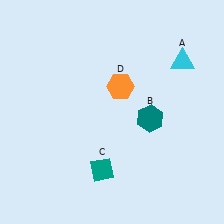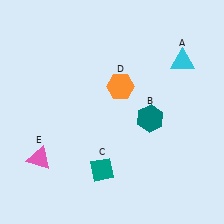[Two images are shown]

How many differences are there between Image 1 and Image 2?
There is 1 difference between the two images.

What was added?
A pink triangle (E) was added in Image 2.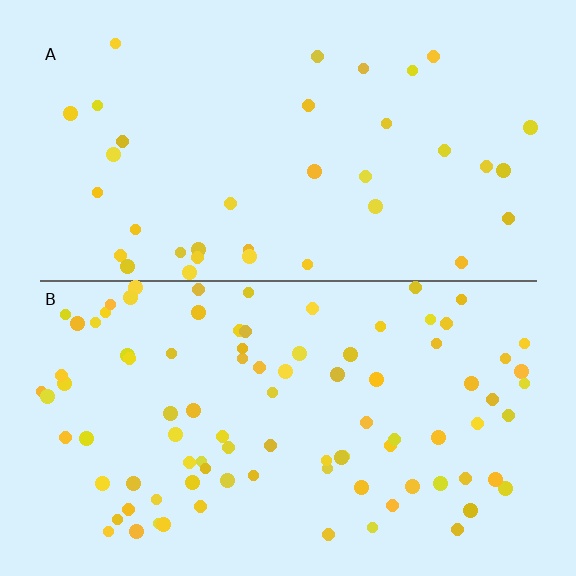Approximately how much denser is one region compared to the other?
Approximately 2.5× — region B over region A.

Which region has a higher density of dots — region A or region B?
B (the bottom).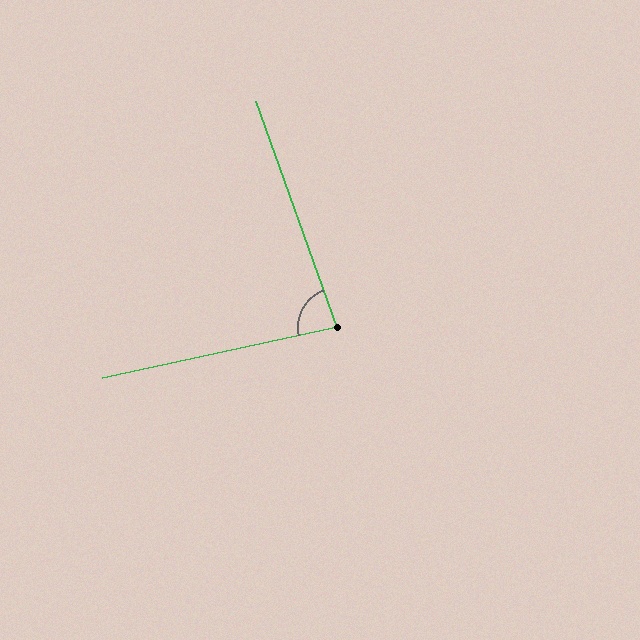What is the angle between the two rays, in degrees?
Approximately 83 degrees.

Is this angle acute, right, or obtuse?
It is acute.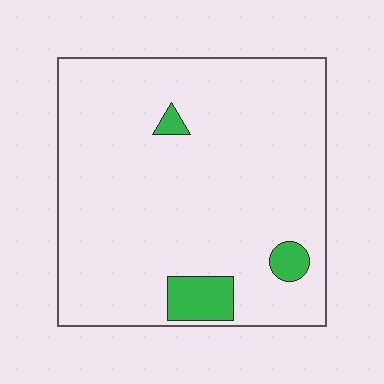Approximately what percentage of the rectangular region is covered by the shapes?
Approximately 5%.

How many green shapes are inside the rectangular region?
3.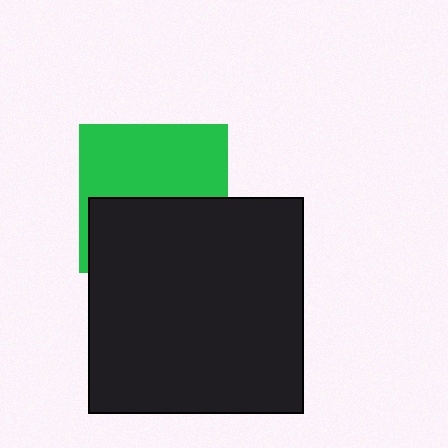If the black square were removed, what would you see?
You would see the complete green square.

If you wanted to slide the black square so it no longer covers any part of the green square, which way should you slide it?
Slide it down — that is the most direct way to separate the two shapes.